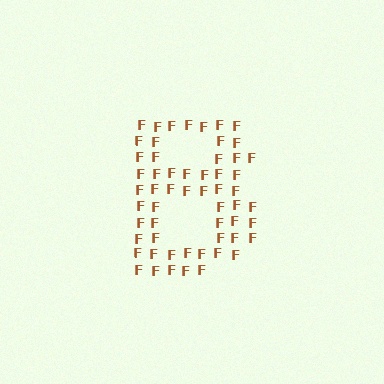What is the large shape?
The large shape is the letter B.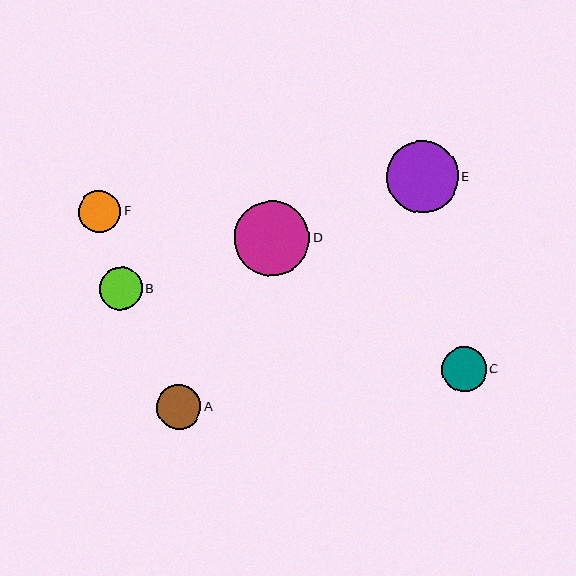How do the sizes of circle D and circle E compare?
Circle D and circle E are approximately the same size.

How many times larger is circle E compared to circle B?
Circle E is approximately 1.7 times the size of circle B.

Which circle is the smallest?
Circle F is the smallest with a size of approximately 42 pixels.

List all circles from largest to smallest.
From largest to smallest: D, E, C, A, B, F.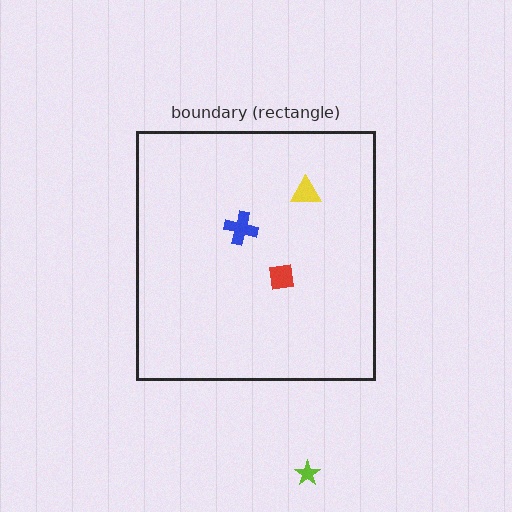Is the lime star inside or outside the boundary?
Outside.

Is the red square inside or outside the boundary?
Inside.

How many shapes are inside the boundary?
3 inside, 1 outside.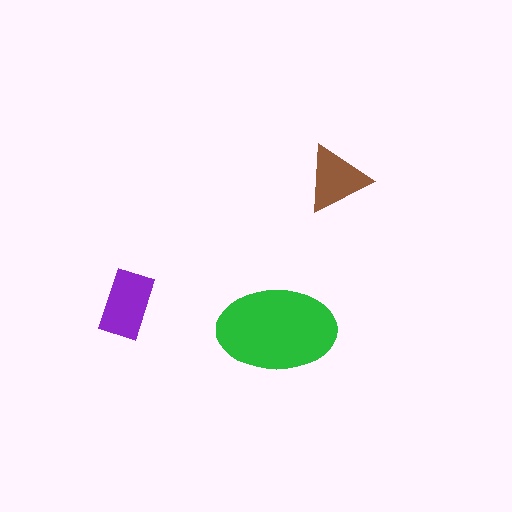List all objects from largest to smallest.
The green ellipse, the purple rectangle, the brown triangle.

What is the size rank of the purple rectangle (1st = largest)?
2nd.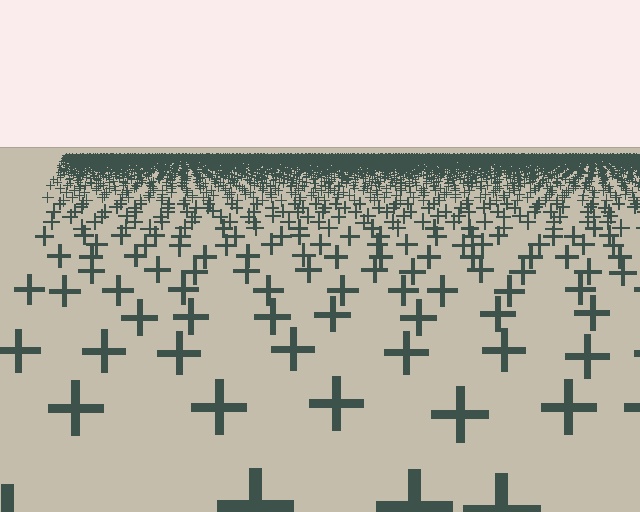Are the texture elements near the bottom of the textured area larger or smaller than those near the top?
Larger. Near the bottom, elements are closer to the viewer and appear at a bigger on-screen size.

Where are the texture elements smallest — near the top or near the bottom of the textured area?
Near the top.